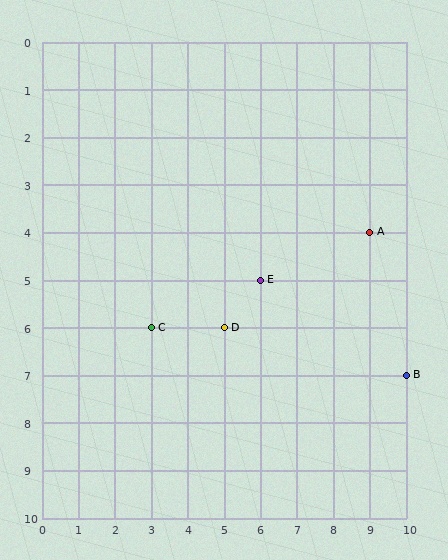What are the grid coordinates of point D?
Point D is at grid coordinates (5, 6).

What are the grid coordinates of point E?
Point E is at grid coordinates (6, 5).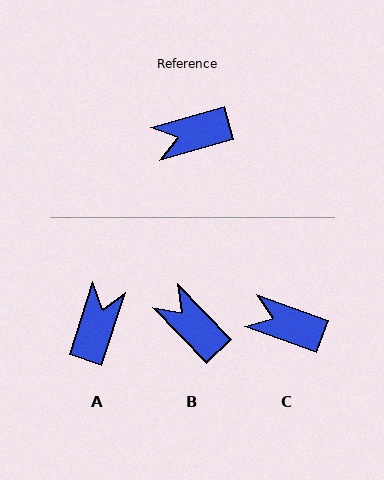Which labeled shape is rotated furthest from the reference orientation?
A, about 124 degrees away.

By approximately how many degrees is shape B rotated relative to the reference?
Approximately 62 degrees clockwise.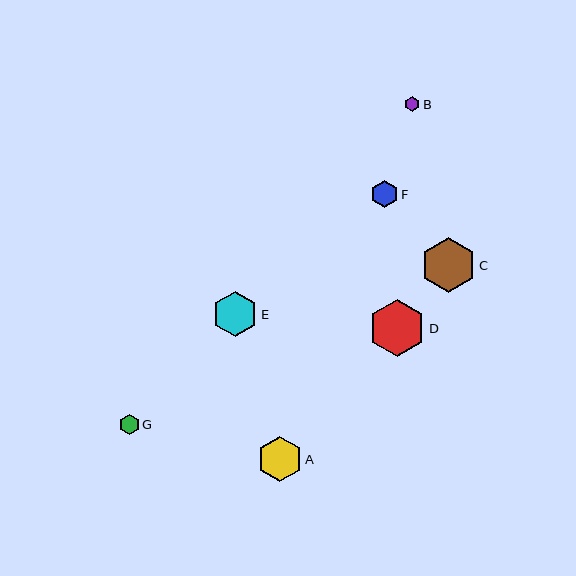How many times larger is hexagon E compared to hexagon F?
Hexagon E is approximately 1.7 times the size of hexagon F.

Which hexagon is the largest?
Hexagon D is the largest with a size of approximately 57 pixels.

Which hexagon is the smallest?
Hexagon B is the smallest with a size of approximately 15 pixels.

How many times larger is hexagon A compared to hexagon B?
Hexagon A is approximately 3.0 times the size of hexagon B.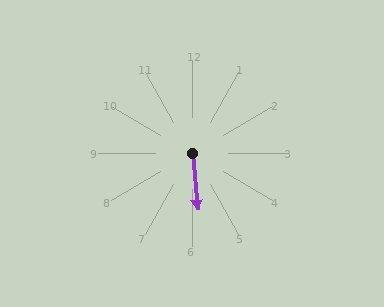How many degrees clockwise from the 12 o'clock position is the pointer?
Approximately 174 degrees.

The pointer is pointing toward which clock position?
Roughly 6 o'clock.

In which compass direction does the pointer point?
South.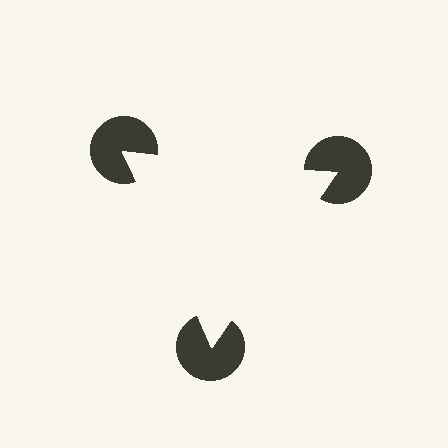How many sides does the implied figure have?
3 sides.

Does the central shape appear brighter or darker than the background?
It typically appears slightly brighter than the background, even though no actual brightness change is drawn.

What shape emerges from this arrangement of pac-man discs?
An illusory triangle — its edges are inferred from the aligned wedge cuts in the pac-man discs, not physically drawn.